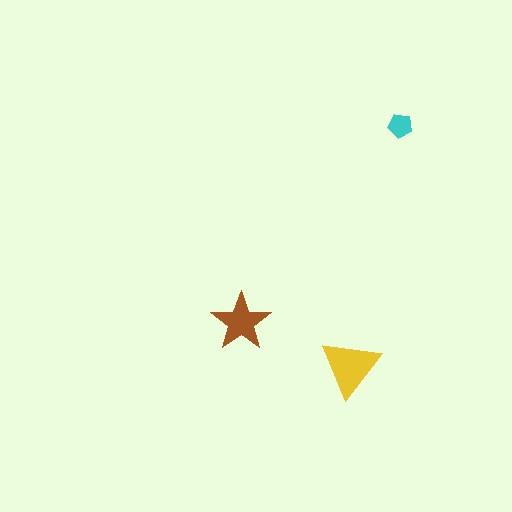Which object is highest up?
The cyan pentagon is topmost.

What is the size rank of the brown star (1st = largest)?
2nd.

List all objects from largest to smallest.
The yellow triangle, the brown star, the cyan pentagon.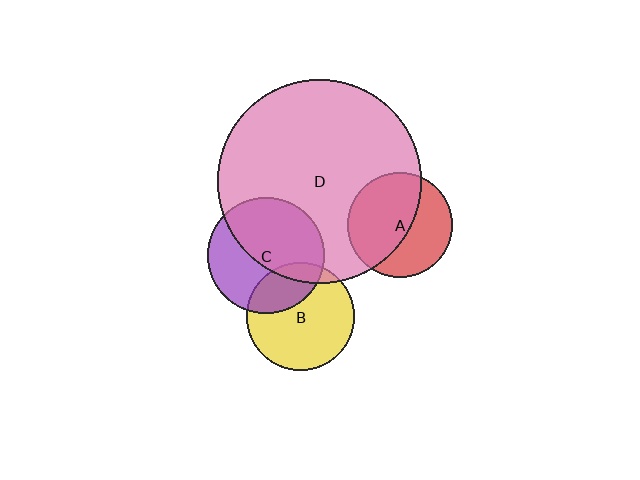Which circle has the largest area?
Circle D (pink).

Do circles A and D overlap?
Yes.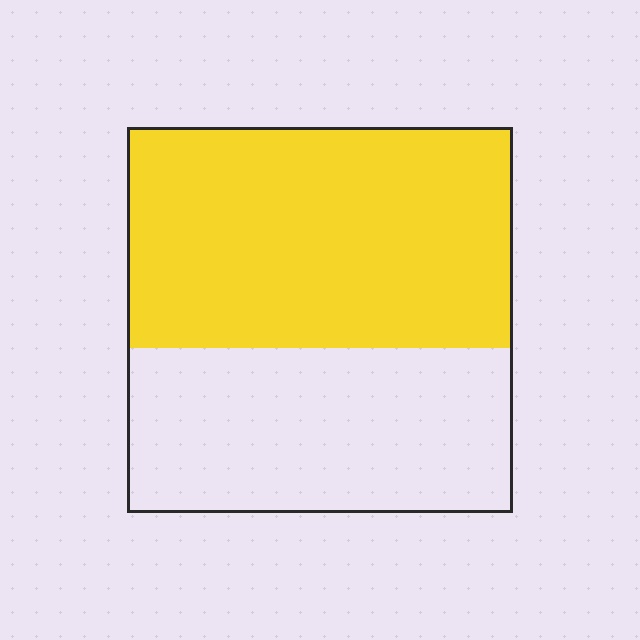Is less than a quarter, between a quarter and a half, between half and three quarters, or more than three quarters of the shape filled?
Between half and three quarters.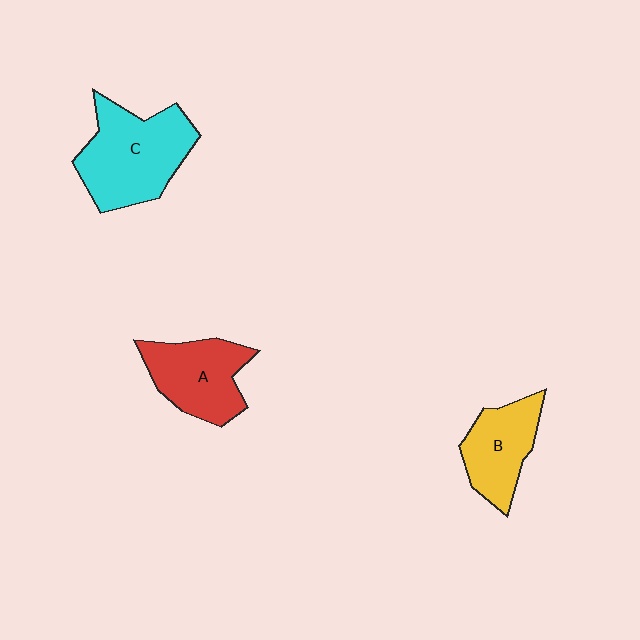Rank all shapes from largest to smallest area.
From largest to smallest: C (cyan), A (red), B (yellow).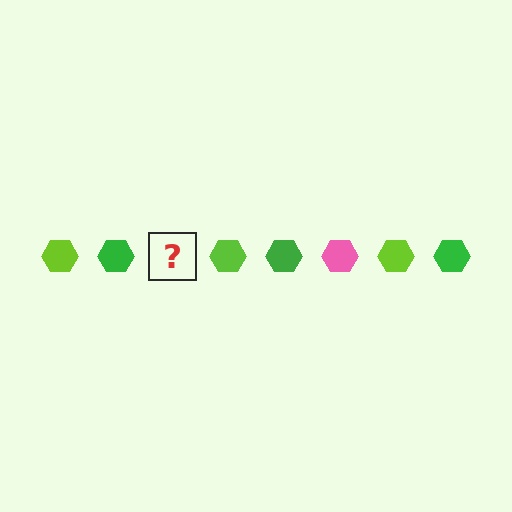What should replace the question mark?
The question mark should be replaced with a pink hexagon.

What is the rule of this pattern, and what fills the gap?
The rule is that the pattern cycles through lime, green, pink hexagons. The gap should be filled with a pink hexagon.